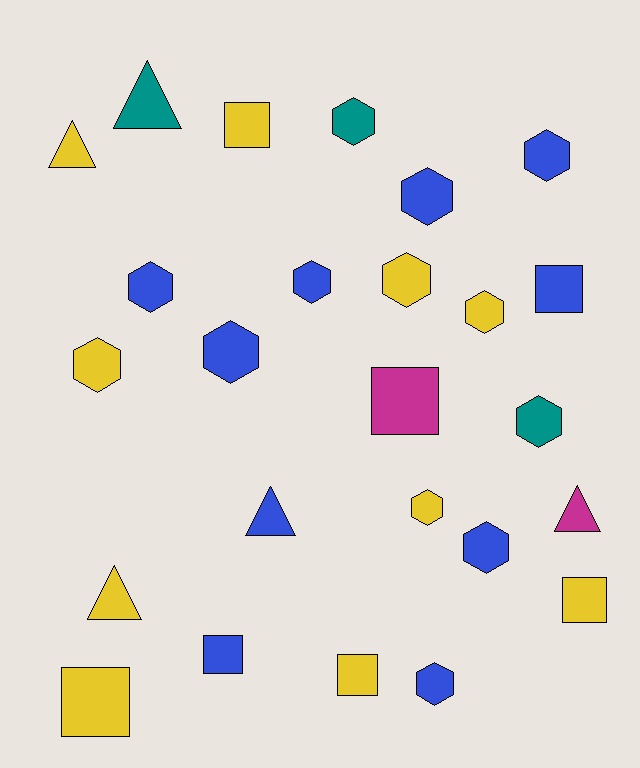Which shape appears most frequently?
Hexagon, with 13 objects.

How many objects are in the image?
There are 25 objects.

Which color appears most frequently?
Blue, with 10 objects.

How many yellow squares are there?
There are 4 yellow squares.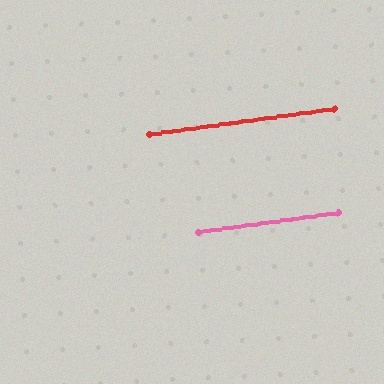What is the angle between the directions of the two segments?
Approximately 0 degrees.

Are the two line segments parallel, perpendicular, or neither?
Parallel — their directions differ by only 0.2°.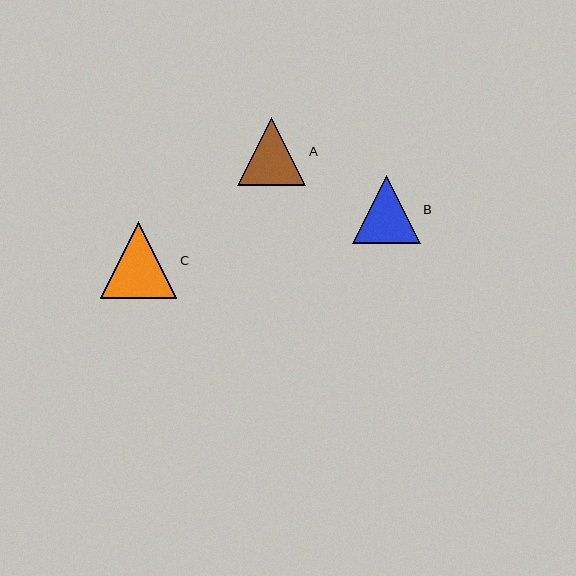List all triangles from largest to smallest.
From largest to smallest: C, B, A.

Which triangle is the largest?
Triangle C is the largest with a size of approximately 76 pixels.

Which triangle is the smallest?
Triangle A is the smallest with a size of approximately 68 pixels.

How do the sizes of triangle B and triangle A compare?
Triangle B and triangle A are approximately the same size.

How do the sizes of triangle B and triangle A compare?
Triangle B and triangle A are approximately the same size.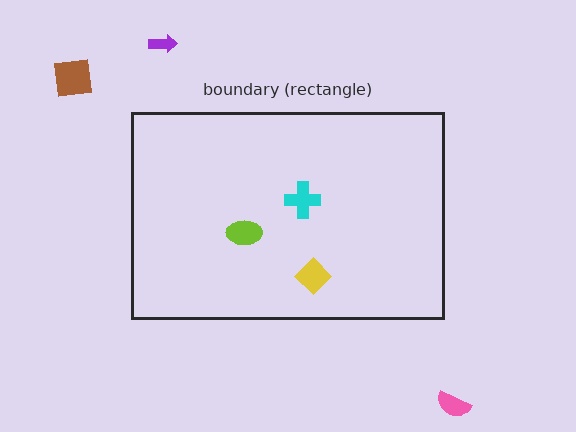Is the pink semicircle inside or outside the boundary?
Outside.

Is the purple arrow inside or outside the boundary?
Outside.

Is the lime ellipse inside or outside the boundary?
Inside.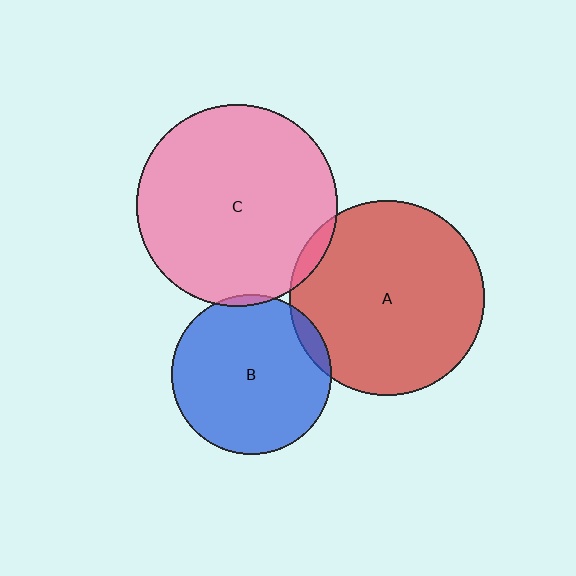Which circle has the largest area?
Circle C (pink).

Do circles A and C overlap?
Yes.